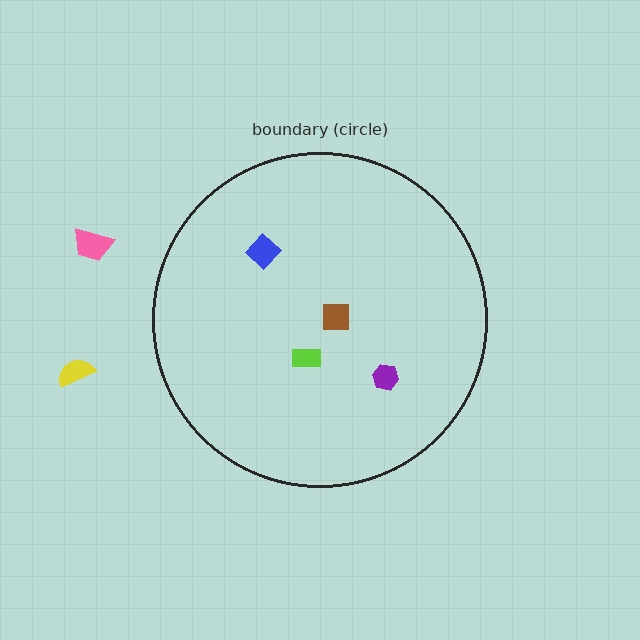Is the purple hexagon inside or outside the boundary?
Inside.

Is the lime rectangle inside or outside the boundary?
Inside.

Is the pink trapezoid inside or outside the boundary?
Outside.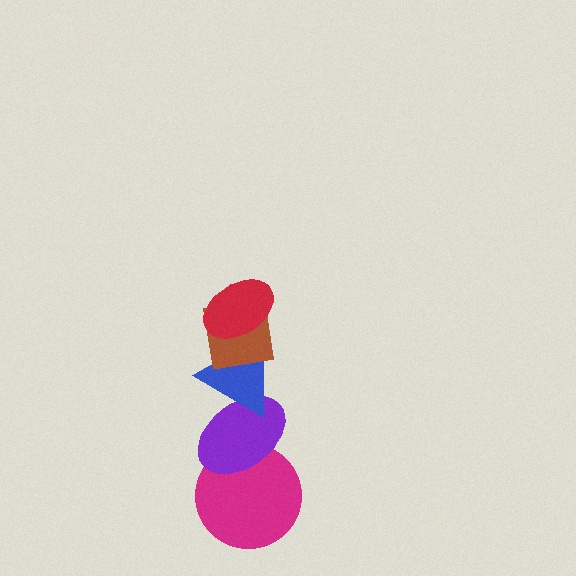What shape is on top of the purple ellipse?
The blue triangle is on top of the purple ellipse.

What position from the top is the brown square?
The brown square is 2nd from the top.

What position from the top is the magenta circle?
The magenta circle is 5th from the top.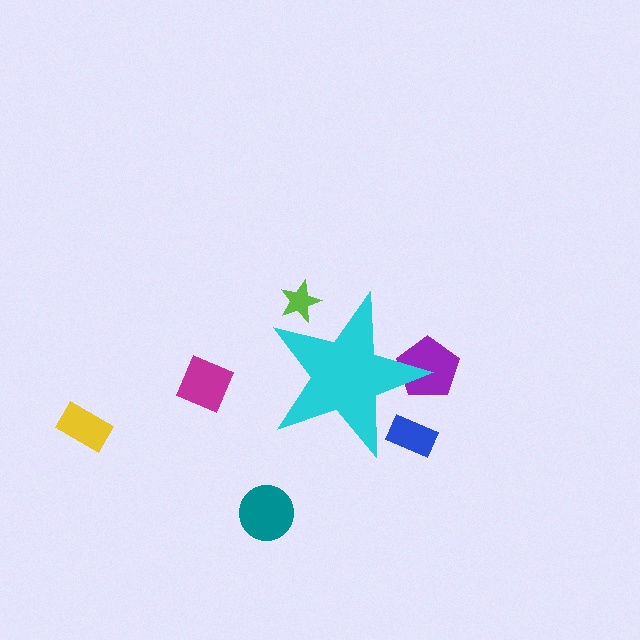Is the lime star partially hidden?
Yes, the lime star is partially hidden behind the cyan star.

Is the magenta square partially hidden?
No, the magenta square is fully visible.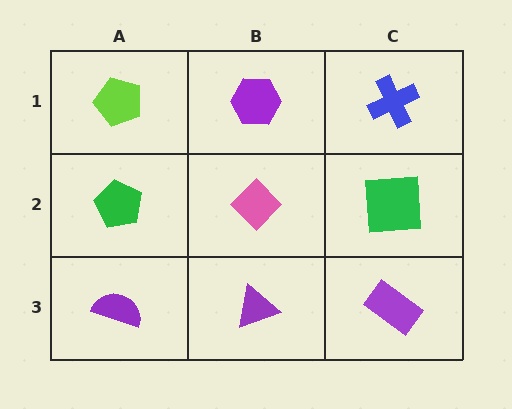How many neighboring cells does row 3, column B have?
3.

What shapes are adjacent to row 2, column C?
A blue cross (row 1, column C), a purple rectangle (row 3, column C), a pink diamond (row 2, column B).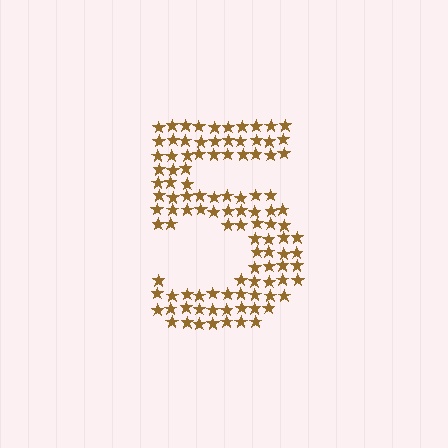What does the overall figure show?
The overall figure shows the digit 5.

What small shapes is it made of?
It is made of small stars.